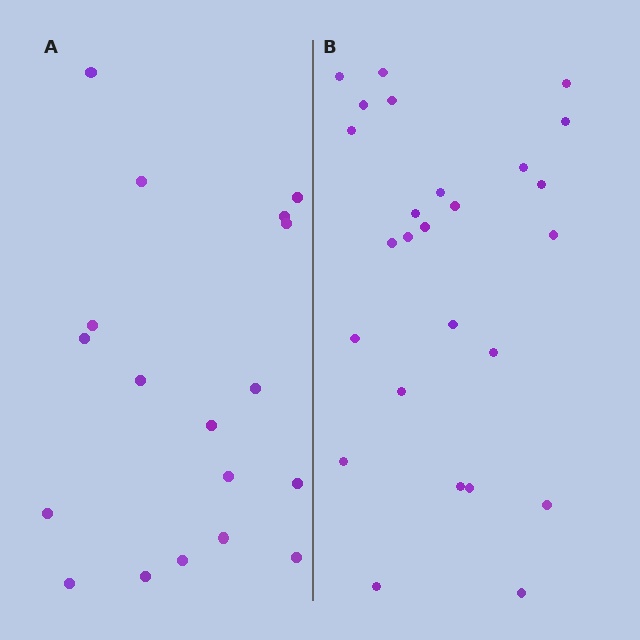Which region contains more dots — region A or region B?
Region B (the right region) has more dots.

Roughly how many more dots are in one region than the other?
Region B has roughly 8 or so more dots than region A.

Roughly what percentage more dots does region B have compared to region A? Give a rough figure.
About 45% more.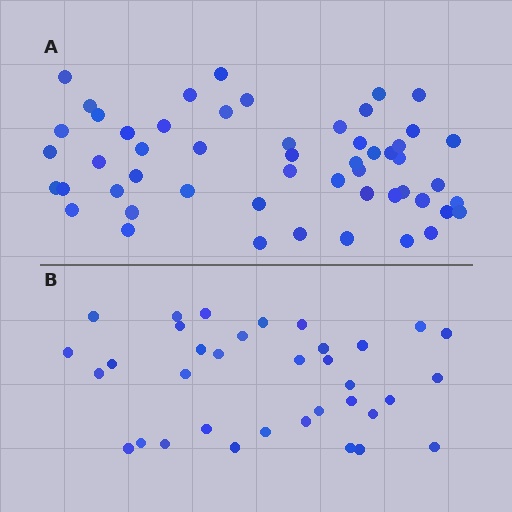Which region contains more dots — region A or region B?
Region A (the top region) has more dots.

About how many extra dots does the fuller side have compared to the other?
Region A has approximately 20 more dots than region B.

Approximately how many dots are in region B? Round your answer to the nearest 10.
About 40 dots. (The exact count is 35, which rounds to 40.)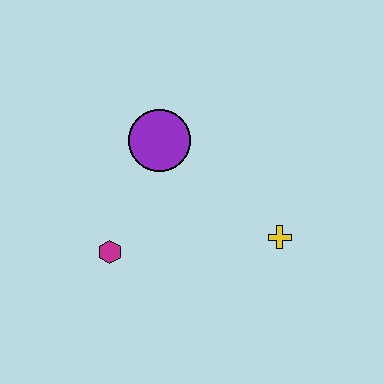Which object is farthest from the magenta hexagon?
The yellow cross is farthest from the magenta hexagon.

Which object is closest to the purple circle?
The magenta hexagon is closest to the purple circle.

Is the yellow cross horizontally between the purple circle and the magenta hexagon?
No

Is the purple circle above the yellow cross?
Yes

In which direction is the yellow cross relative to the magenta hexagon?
The yellow cross is to the right of the magenta hexagon.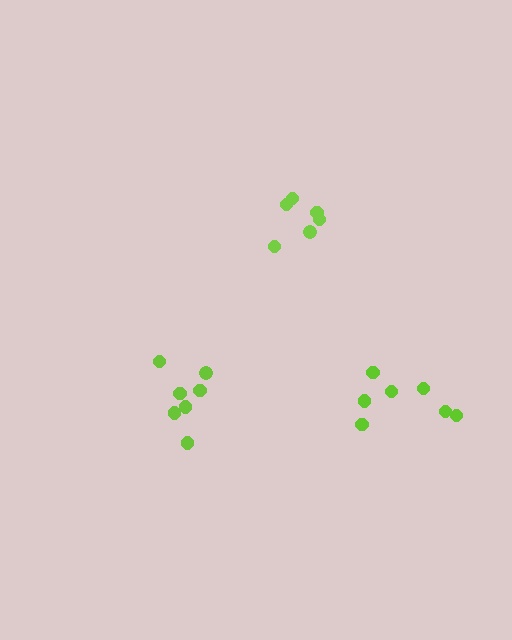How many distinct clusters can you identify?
There are 3 distinct clusters.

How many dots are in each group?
Group 1: 7 dots, Group 2: 6 dots, Group 3: 7 dots (20 total).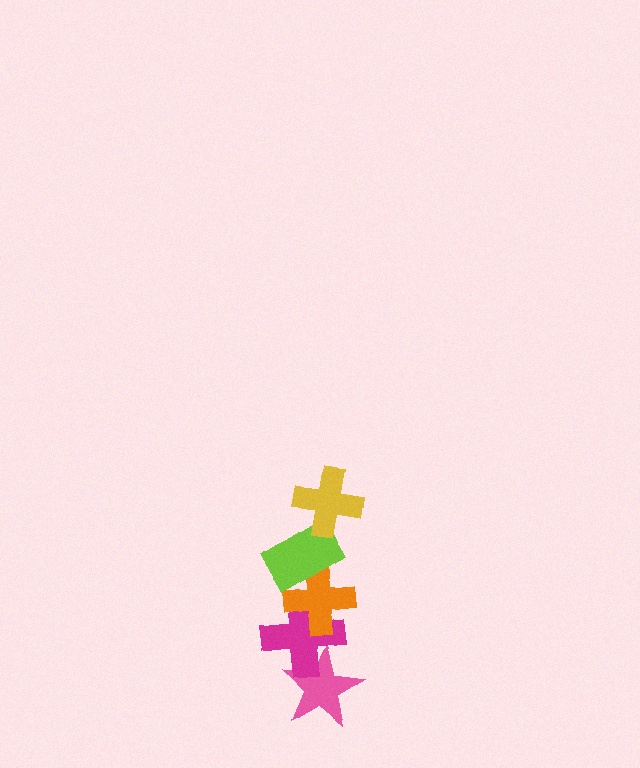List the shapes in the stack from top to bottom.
From top to bottom: the yellow cross, the lime rectangle, the orange cross, the magenta cross, the pink star.